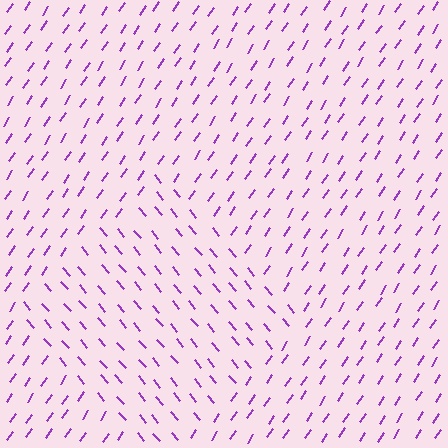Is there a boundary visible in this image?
Yes, there is a texture boundary formed by a change in line orientation.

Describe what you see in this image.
The image is filled with small purple line segments. A diamond region in the image has lines oriented differently from the surrounding lines, creating a visible texture boundary.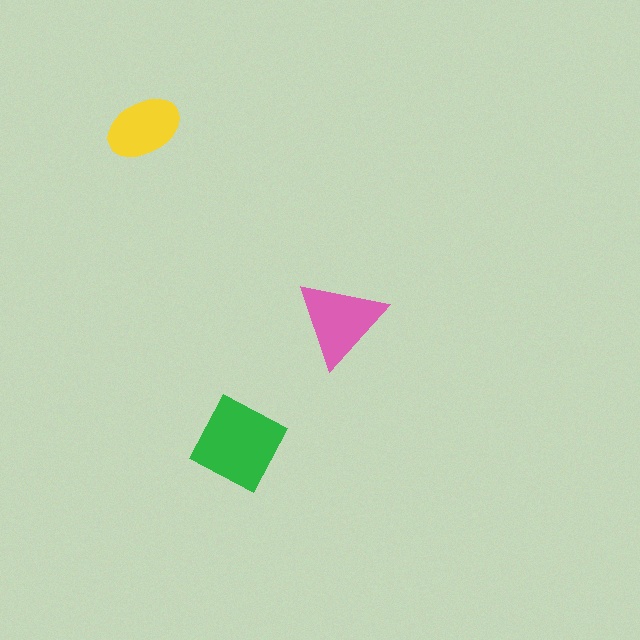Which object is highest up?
The yellow ellipse is topmost.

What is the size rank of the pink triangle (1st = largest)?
2nd.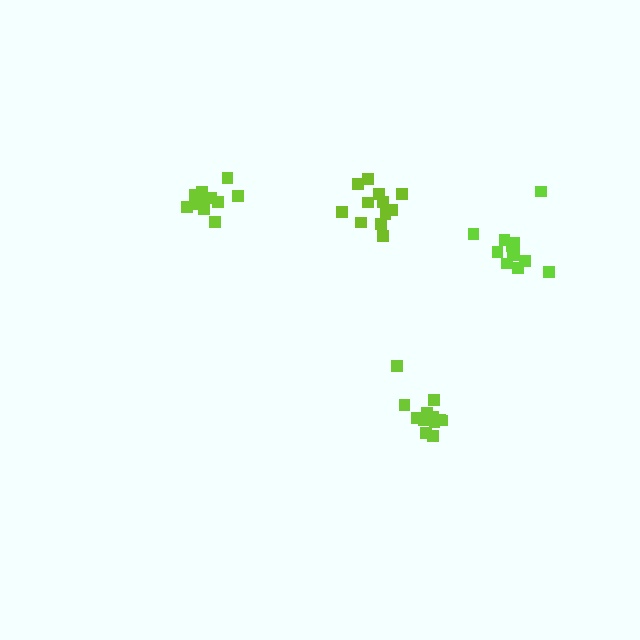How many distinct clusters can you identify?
There are 4 distinct clusters.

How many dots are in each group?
Group 1: 12 dots, Group 2: 14 dots, Group 3: 12 dots, Group 4: 11 dots (49 total).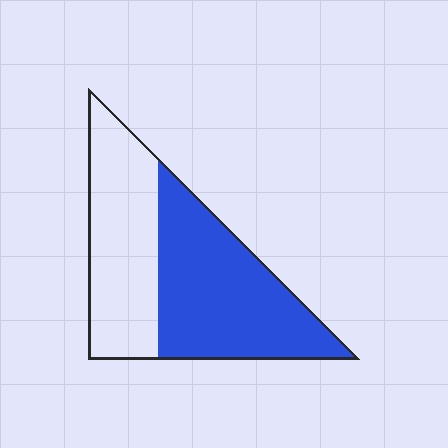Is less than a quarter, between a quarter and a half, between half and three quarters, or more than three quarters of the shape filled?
Between half and three quarters.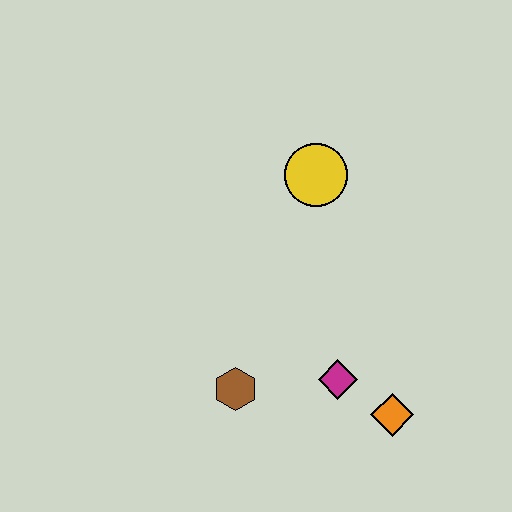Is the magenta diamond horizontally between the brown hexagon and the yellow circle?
No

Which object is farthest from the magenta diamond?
The yellow circle is farthest from the magenta diamond.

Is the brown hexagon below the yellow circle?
Yes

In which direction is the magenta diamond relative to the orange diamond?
The magenta diamond is to the left of the orange diamond.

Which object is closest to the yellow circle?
The magenta diamond is closest to the yellow circle.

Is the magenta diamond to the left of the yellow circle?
No